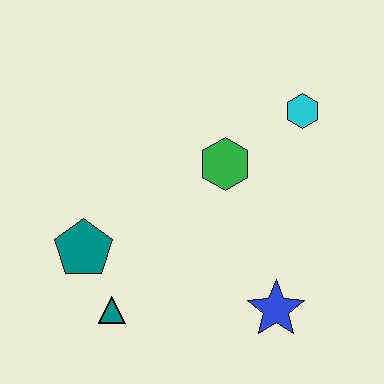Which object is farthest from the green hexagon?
The teal triangle is farthest from the green hexagon.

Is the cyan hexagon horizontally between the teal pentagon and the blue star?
No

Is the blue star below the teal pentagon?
Yes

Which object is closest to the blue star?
The green hexagon is closest to the blue star.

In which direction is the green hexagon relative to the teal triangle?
The green hexagon is above the teal triangle.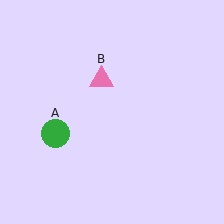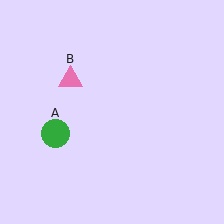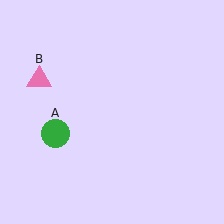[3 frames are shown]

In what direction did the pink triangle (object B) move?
The pink triangle (object B) moved left.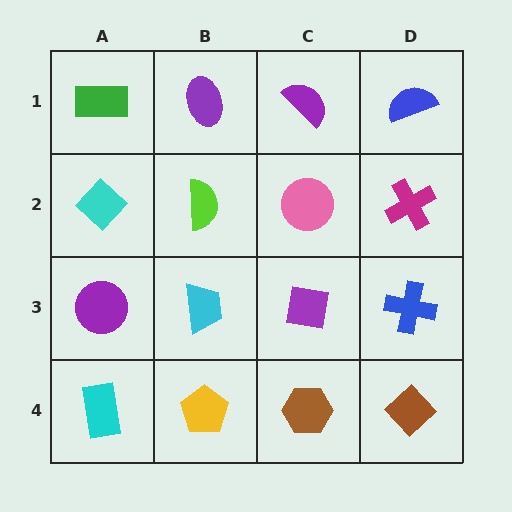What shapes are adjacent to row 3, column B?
A lime semicircle (row 2, column B), a yellow pentagon (row 4, column B), a purple circle (row 3, column A), a purple square (row 3, column C).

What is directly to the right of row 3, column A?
A cyan trapezoid.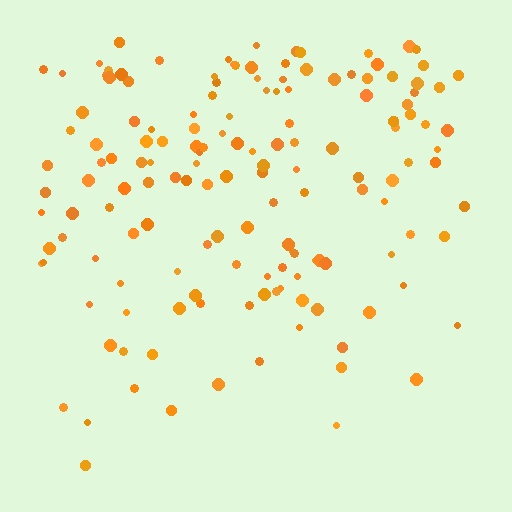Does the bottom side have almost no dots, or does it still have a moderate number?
Still a moderate number, just noticeably fewer than the top.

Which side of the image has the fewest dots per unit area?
The bottom.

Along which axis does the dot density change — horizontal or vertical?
Vertical.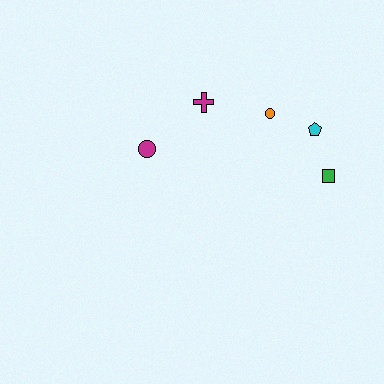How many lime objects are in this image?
There are no lime objects.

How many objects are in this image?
There are 5 objects.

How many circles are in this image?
There are 2 circles.